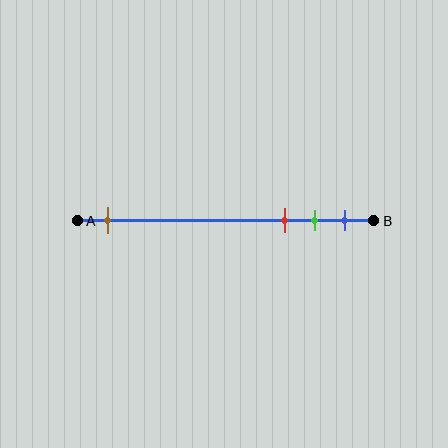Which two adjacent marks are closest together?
The green and blue marks are the closest adjacent pair.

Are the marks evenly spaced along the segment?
No, the marks are not evenly spaced.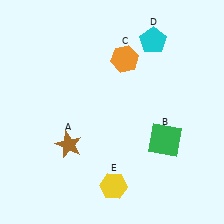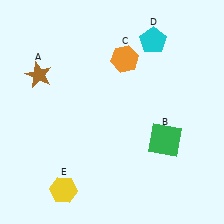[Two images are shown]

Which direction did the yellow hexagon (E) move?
The yellow hexagon (E) moved left.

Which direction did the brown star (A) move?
The brown star (A) moved up.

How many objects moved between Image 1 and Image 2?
2 objects moved between the two images.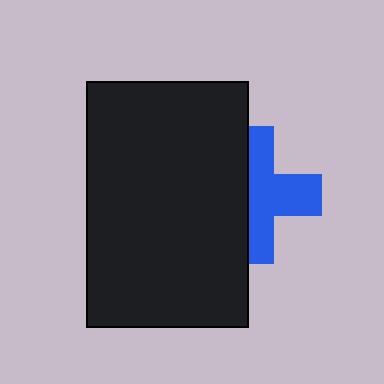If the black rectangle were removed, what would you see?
You would see the complete blue cross.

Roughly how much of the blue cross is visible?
About half of it is visible (roughly 54%).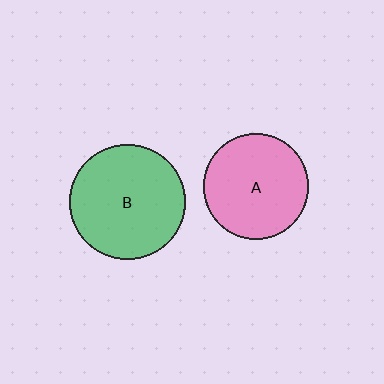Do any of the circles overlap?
No, none of the circles overlap.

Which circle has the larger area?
Circle B (green).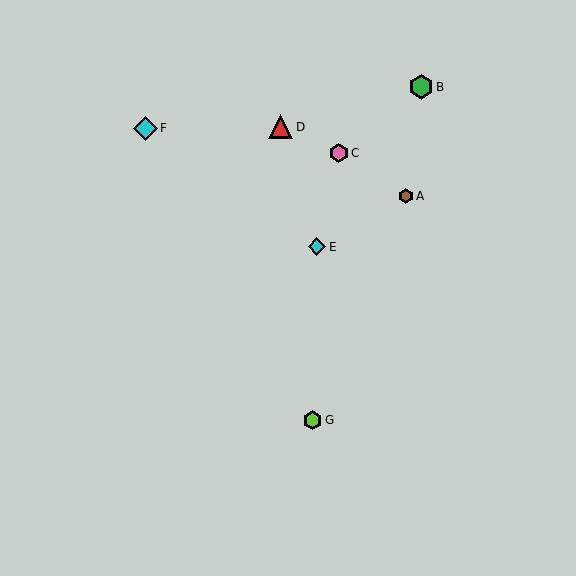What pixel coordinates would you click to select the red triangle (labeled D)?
Click at (281, 127) to select the red triangle D.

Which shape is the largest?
The green hexagon (labeled B) is the largest.